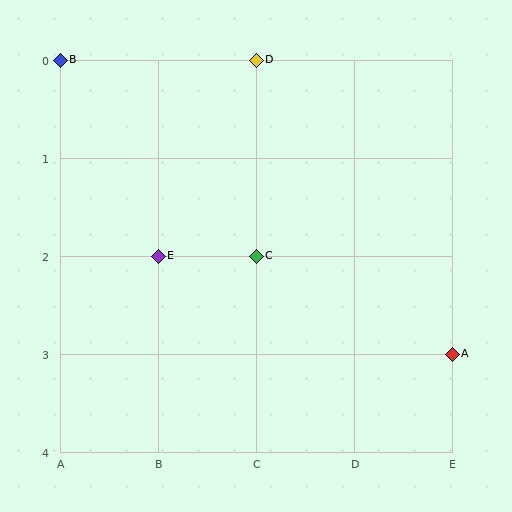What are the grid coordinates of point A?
Point A is at grid coordinates (E, 3).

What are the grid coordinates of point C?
Point C is at grid coordinates (C, 2).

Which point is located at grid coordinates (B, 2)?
Point E is at (B, 2).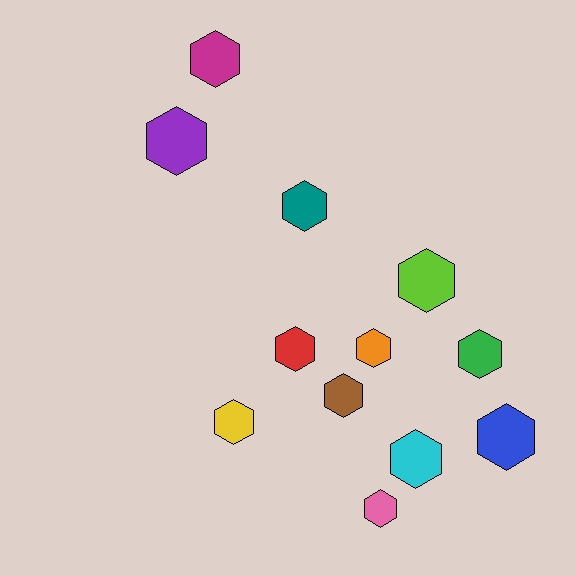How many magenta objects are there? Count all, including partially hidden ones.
There is 1 magenta object.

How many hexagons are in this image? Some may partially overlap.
There are 12 hexagons.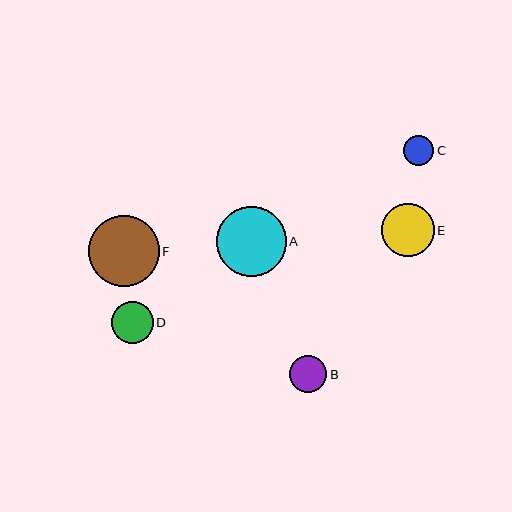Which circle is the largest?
Circle F is the largest with a size of approximately 71 pixels.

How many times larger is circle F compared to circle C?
Circle F is approximately 2.3 times the size of circle C.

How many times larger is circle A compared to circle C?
Circle A is approximately 2.3 times the size of circle C.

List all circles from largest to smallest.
From largest to smallest: F, A, E, D, B, C.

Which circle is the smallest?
Circle C is the smallest with a size of approximately 30 pixels.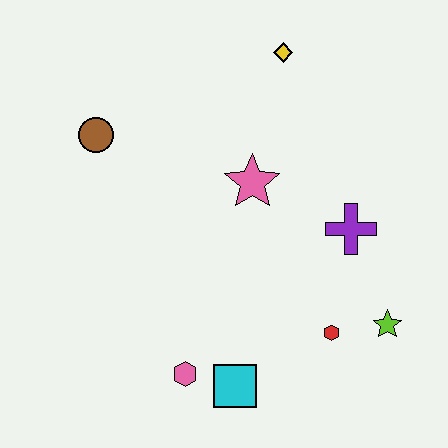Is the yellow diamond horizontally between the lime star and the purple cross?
No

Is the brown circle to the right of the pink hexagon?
No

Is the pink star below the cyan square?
No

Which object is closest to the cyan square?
The pink hexagon is closest to the cyan square.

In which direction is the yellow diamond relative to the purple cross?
The yellow diamond is above the purple cross.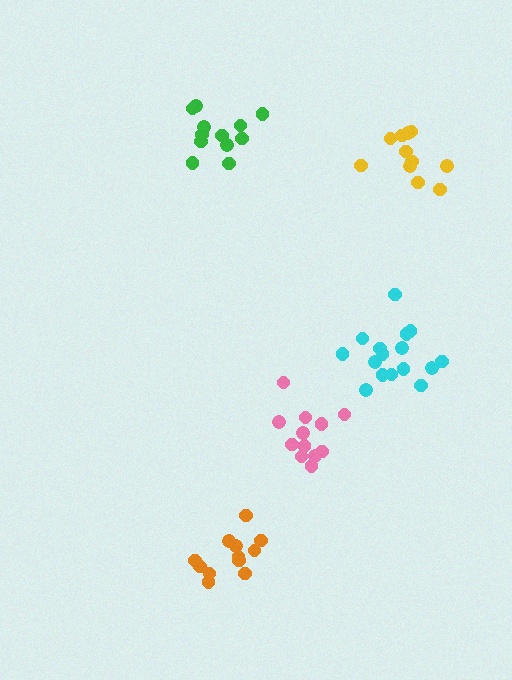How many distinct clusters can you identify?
There are 5 distinct clusters.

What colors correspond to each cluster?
The clusters are colored: cyan, green, pink, yellow, orange.